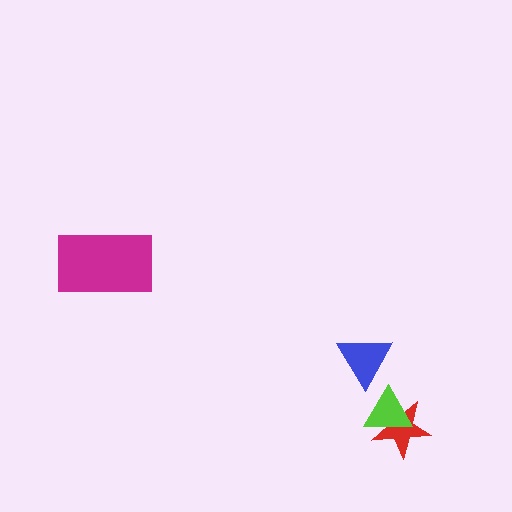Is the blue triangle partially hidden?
No, no other shape covers it.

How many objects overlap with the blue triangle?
0 objects overlap with the blue triangle.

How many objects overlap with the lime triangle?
1 object overlaps with the lime triangle.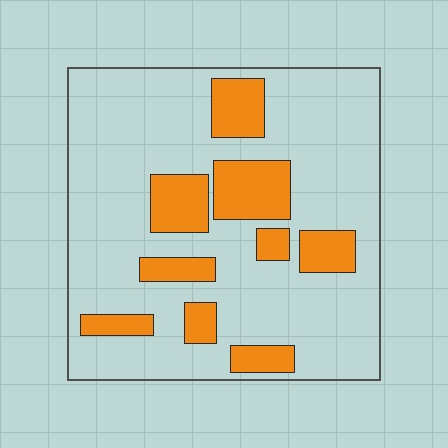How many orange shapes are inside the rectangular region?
9.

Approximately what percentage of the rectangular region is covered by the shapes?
Approximately 20%.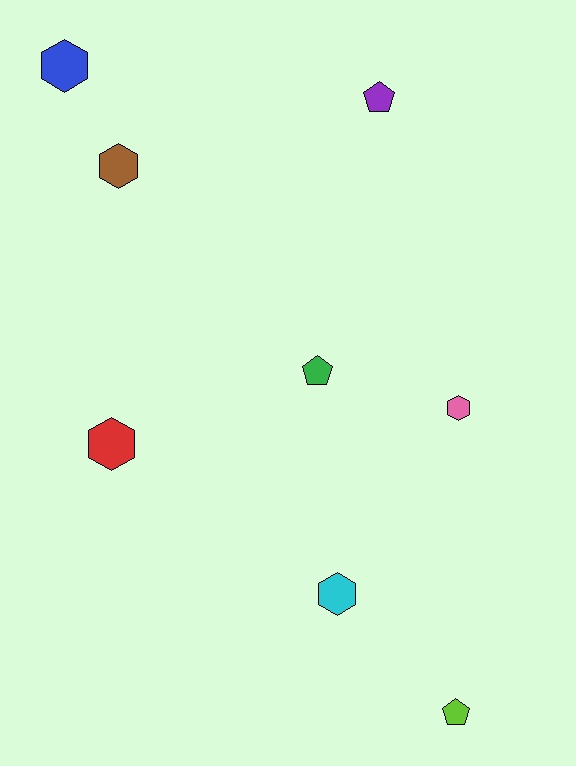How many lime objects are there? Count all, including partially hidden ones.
There is 1 lime object.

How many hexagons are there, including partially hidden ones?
There are 5 hexagons.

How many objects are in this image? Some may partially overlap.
There are 8 objects.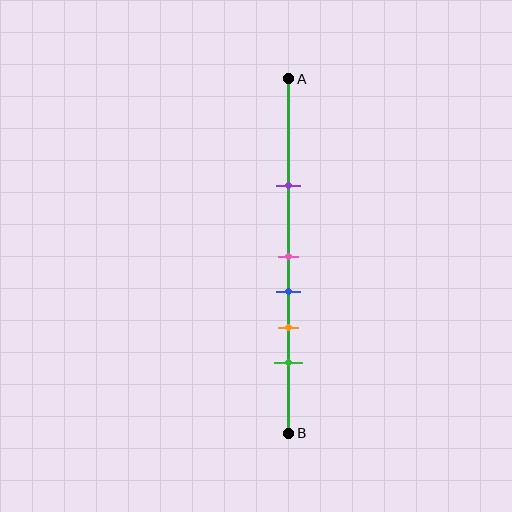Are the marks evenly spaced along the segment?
No, the marks are not evenly spaced.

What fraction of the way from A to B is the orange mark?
The orange mark is approximately 70% (0.7) of the way from A to B.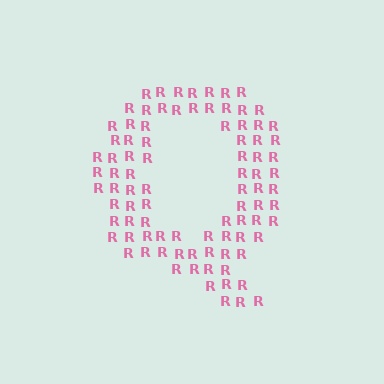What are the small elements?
The small elements are letter R's.